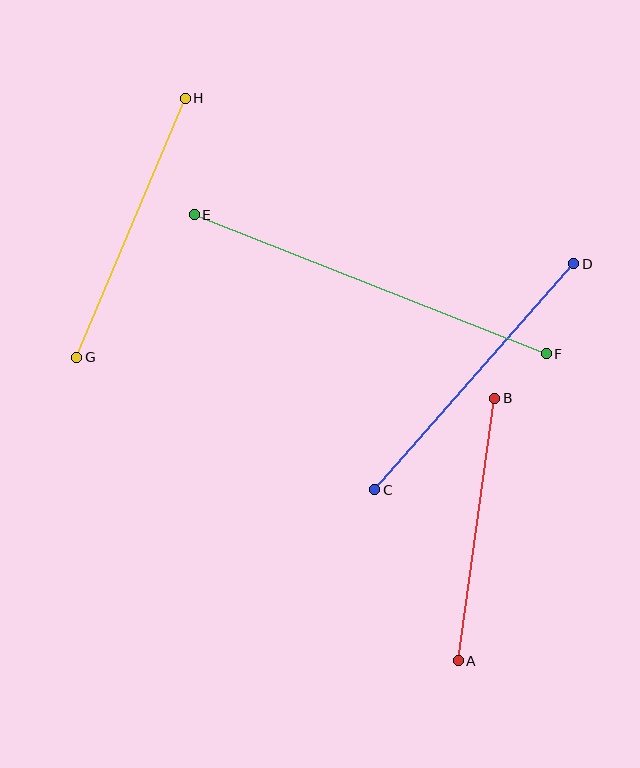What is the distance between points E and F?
The distance is approximately 378 pixels.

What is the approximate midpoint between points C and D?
The midpoint is at approximately (474, 377) pixels.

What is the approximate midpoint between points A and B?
The midpoint is at approximately (477, 530) pixels.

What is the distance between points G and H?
The distance is approximately 281 pixels.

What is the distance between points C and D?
The distance is approximately 301 pixels.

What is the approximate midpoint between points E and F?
The midpoint is at approximately (370, 284) pixels.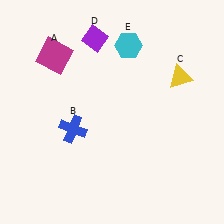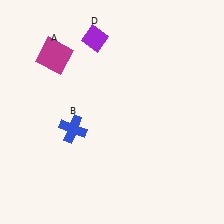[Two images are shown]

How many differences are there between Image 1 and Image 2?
There are 2 differences between the two images.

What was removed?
The cyan hexagon (E), the yellow triangle (C) were removed in Image 2.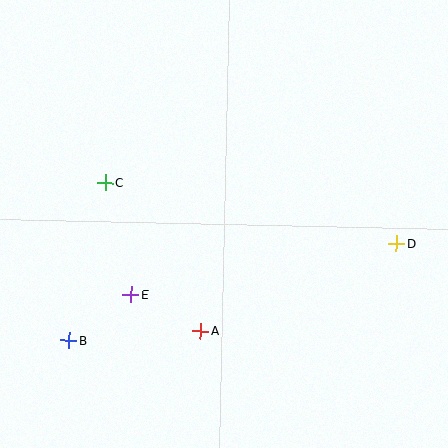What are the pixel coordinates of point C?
Point C is at (105, 183).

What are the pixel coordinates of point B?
Point B is at (69, 340).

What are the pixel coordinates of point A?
Point A is at (200, 331).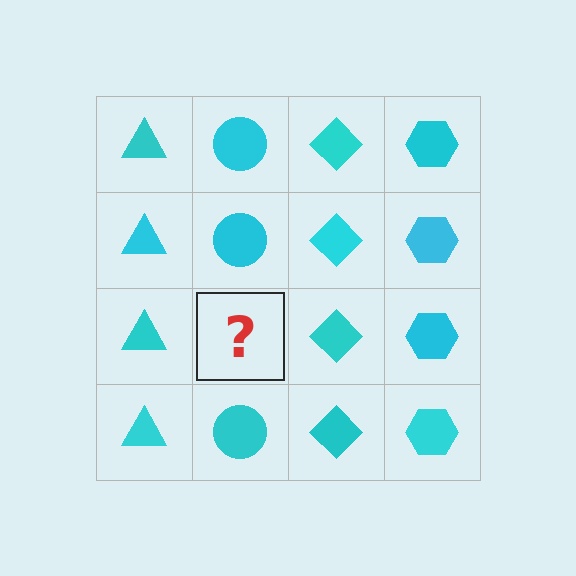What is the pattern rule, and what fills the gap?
The rule is that each column has a consistent shape. The gap should be filled with a cyan circle.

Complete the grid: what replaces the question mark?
The question mark should be replaced with a cyan circle.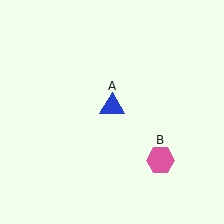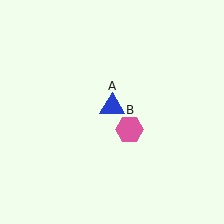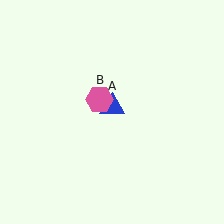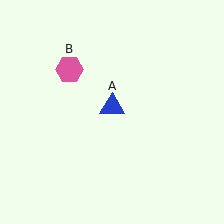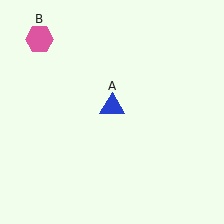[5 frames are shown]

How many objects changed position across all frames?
1 object changed position: pink hexagon (object B).